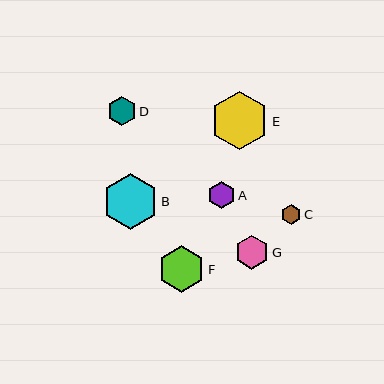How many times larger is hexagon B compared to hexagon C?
Hexagon B is approximately 2.8 times the size of hexagon C.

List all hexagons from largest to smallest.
From largest to smallest: E, B, F, G, D, A, C.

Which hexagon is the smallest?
Hexagon C is the smallest with a size of approximately 20 pixels.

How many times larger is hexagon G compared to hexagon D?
Hexagon G is approximately 1.2 times the size of hexagon D.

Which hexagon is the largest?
Hexagon E is the largest with a size of approximately 58 pixels.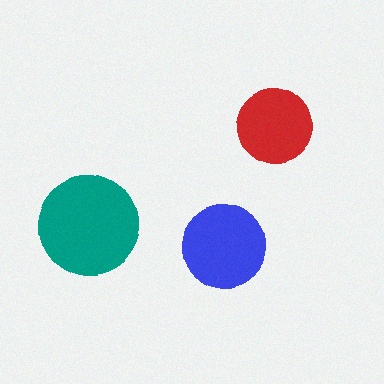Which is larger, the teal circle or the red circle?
The teal one.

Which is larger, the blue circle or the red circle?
The blue one.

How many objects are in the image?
There are 3 objects in the image.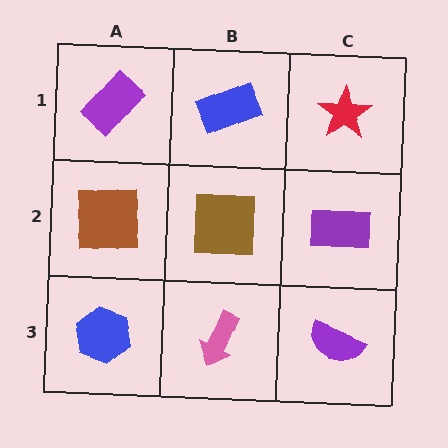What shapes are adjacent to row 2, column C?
A red star (row 1, column C), a purple semicircle (row 3, column C), a brown square (row 2, column B).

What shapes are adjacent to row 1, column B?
A brown square (row 2, column B), a purple rectangle (row 1, column A), a red star (row 1, column C).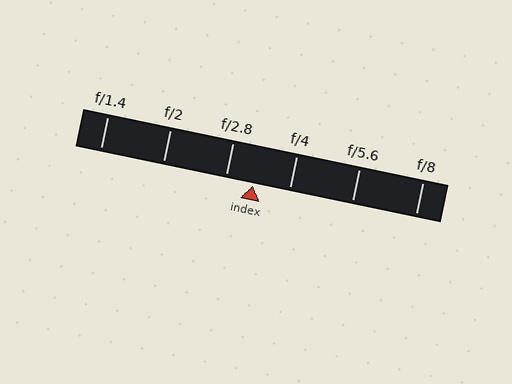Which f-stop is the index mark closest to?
The index mark is closest to f/2.8.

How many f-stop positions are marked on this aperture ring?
There are 6 f-stop positions marked.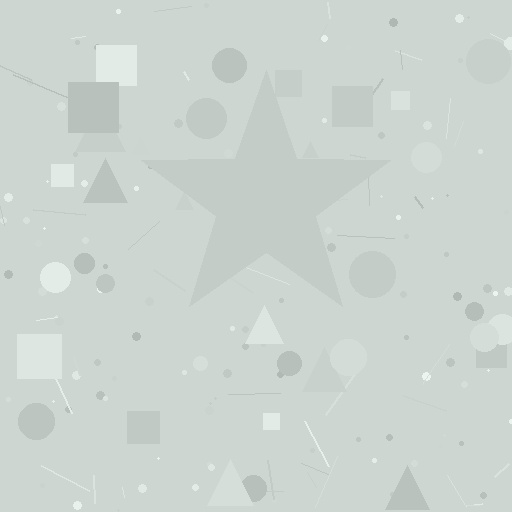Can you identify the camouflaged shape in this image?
The camouflaged shape is a star.